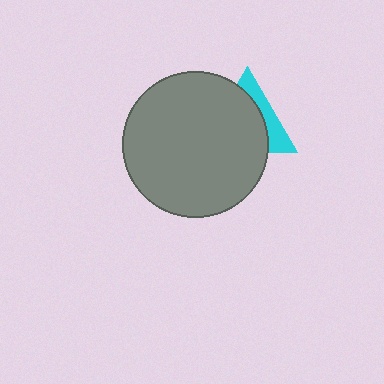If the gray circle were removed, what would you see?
You would see the complete cyan triangle.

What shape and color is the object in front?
The object in front is a gray circle.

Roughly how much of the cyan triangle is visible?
A small part of it is visible (roughly 31%).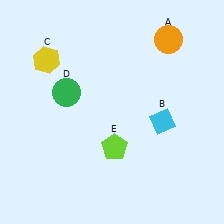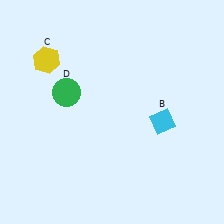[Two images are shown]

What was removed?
The lime pentagon (E), the orange circle (A) were removed in Image 2.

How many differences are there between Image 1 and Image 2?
There are 2 differences between the two images.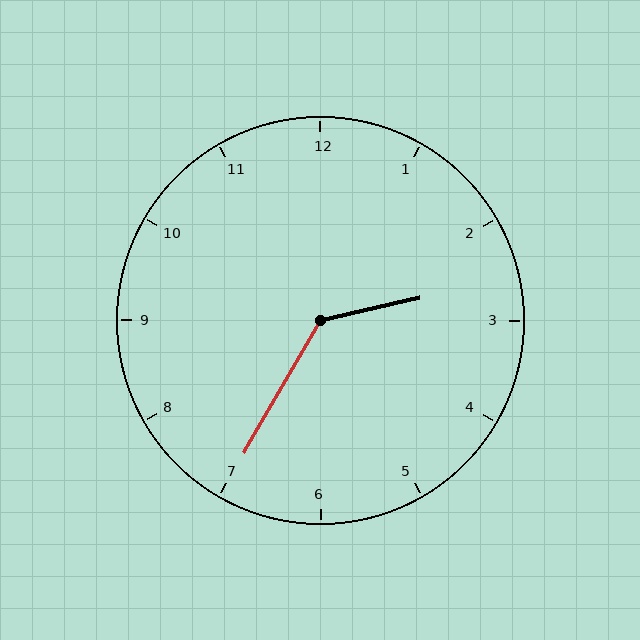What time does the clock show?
2:35.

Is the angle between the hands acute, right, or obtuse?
It is obtuse.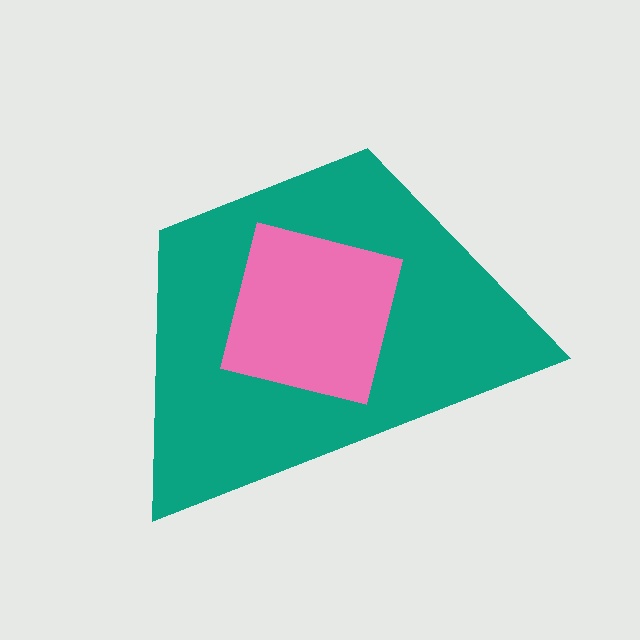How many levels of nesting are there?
2.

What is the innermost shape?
The pink square.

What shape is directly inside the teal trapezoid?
The pink square.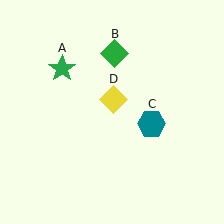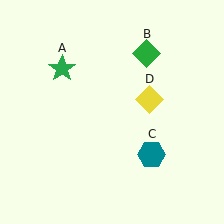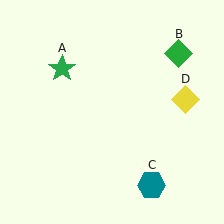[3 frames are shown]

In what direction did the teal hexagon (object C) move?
The teal hexagon (object C) moved down.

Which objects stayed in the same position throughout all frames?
Green star (object A) remained stationary.